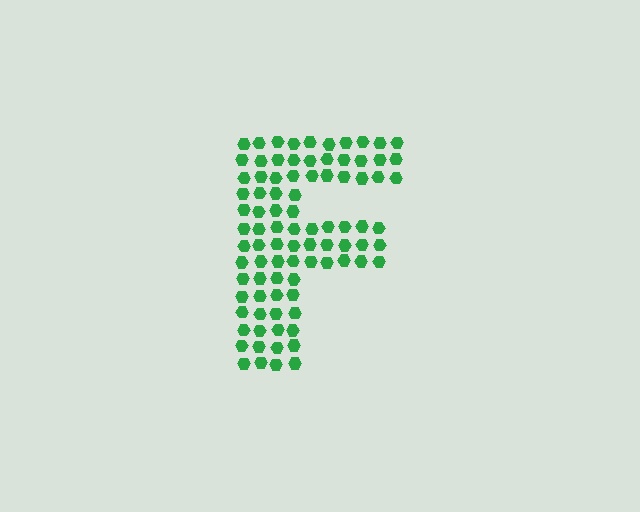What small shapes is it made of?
It is made of small hexagons.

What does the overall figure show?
The overall figure shows the letter F.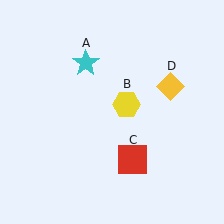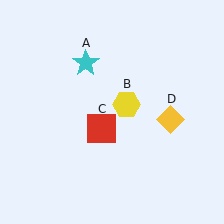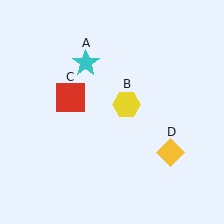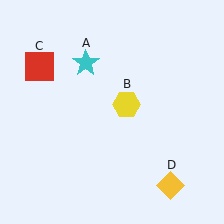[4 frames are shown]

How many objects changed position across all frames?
2 objects changed position: red square (object C), yellow diamond (object D).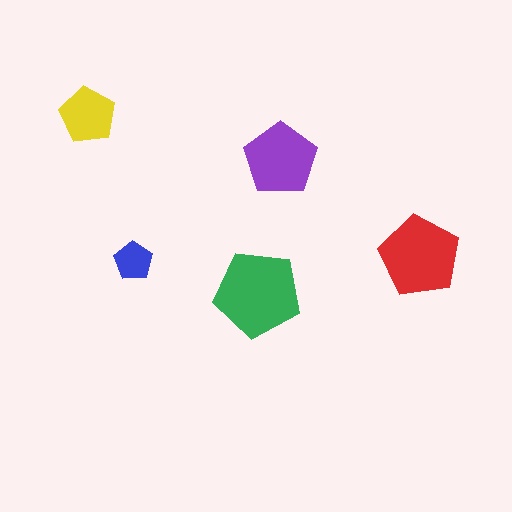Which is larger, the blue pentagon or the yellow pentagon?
The yellow one.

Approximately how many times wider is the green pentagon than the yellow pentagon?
About 1.5 times wider.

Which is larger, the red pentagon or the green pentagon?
The green one.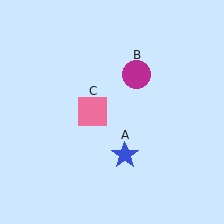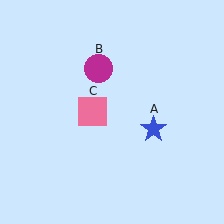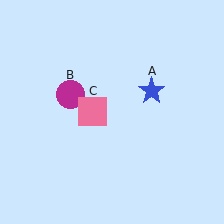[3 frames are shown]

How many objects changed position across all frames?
2 objects changed position: blue star (object A), magenta circle (object B).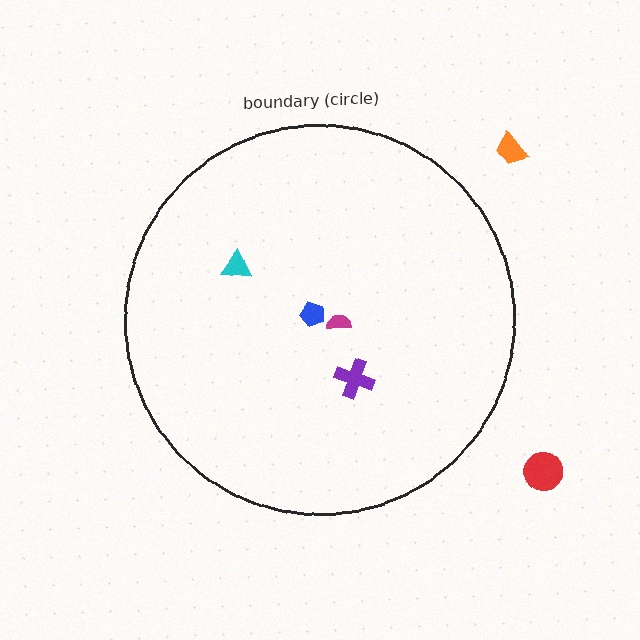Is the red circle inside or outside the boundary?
Outside.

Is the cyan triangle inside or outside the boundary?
Inside.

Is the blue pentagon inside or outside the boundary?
Inside.